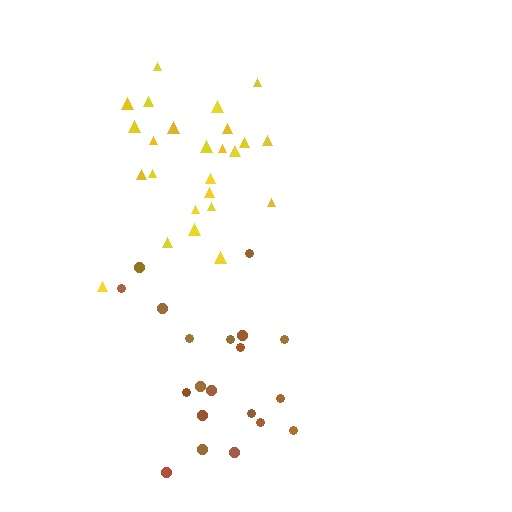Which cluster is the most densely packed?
Yellow.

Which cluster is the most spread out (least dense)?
Brown.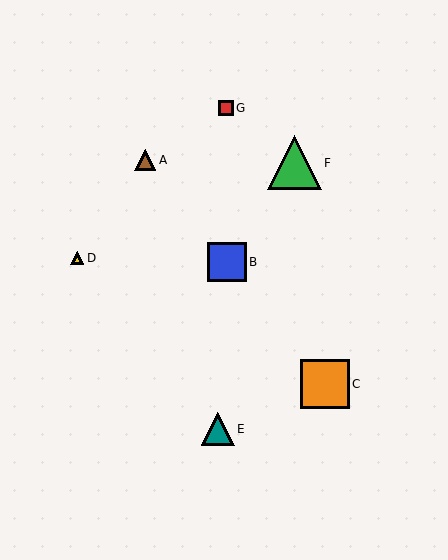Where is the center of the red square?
The center of the red square is at (226, 108).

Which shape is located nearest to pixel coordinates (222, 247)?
The blue square (labeled B) at (227, 262) is nearest to that location.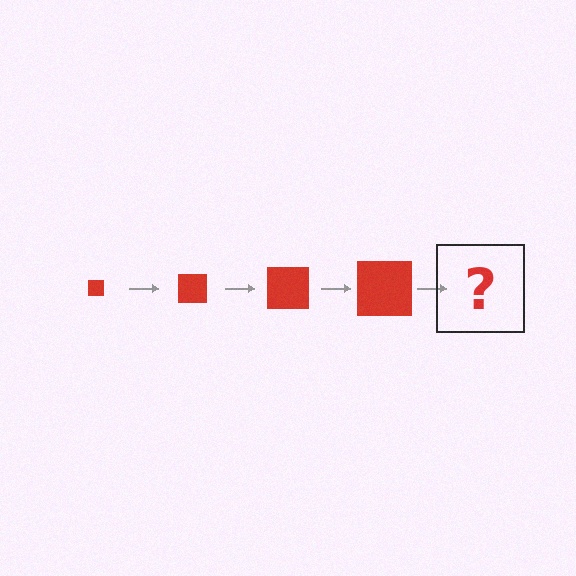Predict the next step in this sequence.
The next step is a red square, larger than the previous one.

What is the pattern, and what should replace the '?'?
The pattern is that the square gets progressively larger each step. The '?' should be a red square, larger than the previous one.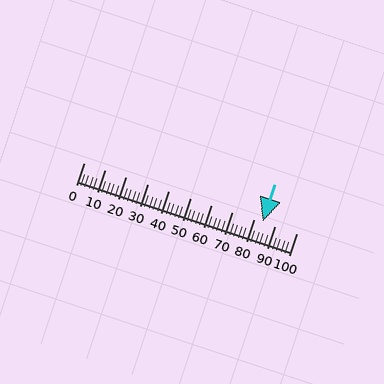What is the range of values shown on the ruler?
The ruler shows values from 0 to 100.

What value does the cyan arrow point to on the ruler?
The cyan arrow points to approximately 84.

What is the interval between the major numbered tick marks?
The major tick marks are spaced 10 units apart.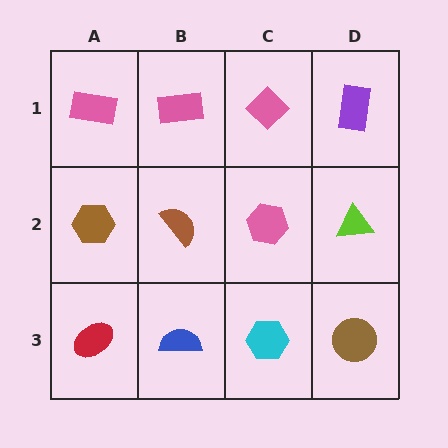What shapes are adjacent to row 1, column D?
A lime triangle (row 2, column D), a pink diamond (row 1, column C).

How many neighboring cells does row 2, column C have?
4.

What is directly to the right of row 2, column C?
A lime triangle.